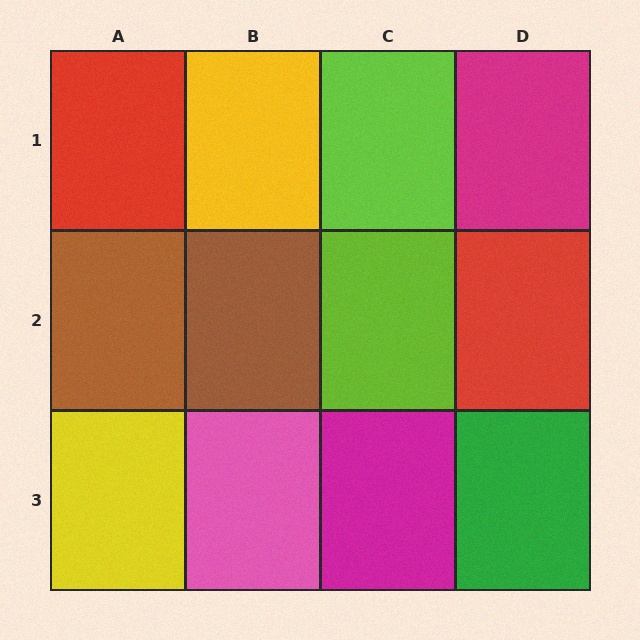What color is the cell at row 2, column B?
Brown.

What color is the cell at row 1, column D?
Magenta.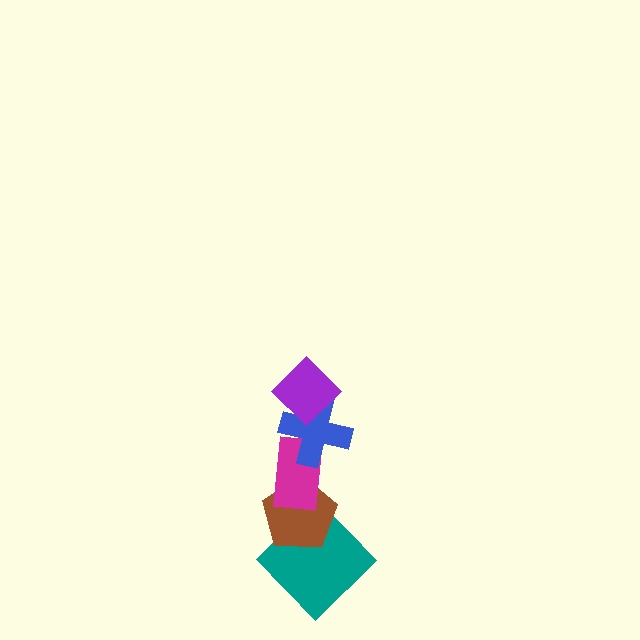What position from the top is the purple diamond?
The purple diamond is 1st from the top.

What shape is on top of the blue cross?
The purple diamond is on top of the blue cross.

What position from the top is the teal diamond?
The teal diamond is 5th from the top.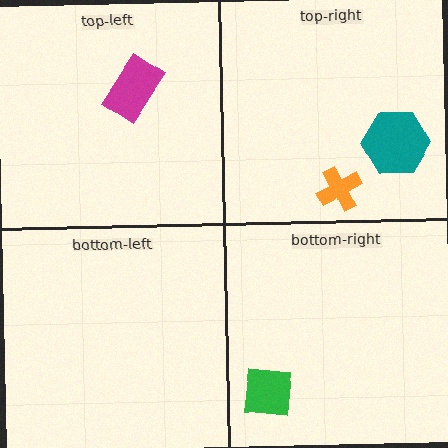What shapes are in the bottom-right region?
The green square.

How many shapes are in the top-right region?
2.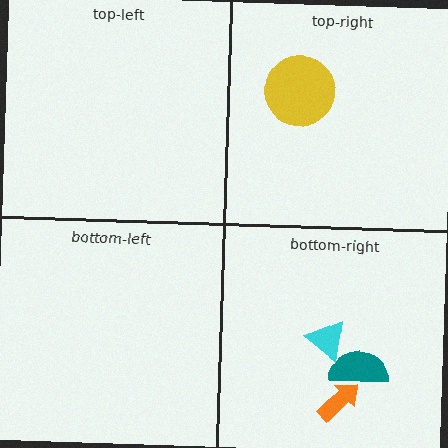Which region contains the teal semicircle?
The bottom-right region.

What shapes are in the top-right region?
The yellow circle.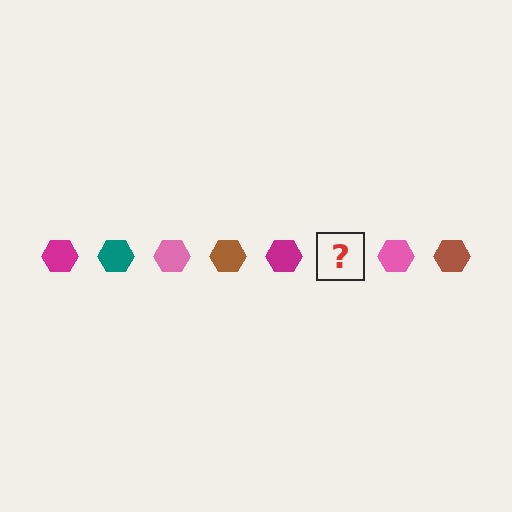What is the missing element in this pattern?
The missing element is a teal hexagon.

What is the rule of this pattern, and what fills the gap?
The rule is that the pattern cycles through magenta, teal, pink, brown hexagons. The gap should be filled with a teal hexagon.